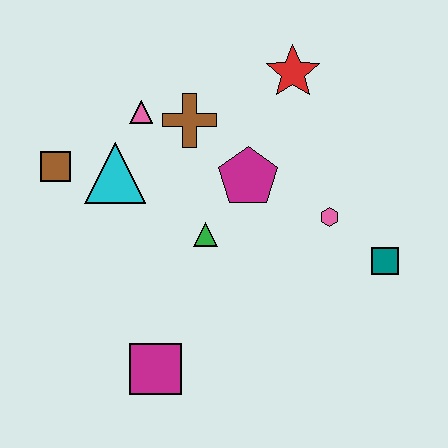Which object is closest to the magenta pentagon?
The green triangle is closest to the magenta pentagon.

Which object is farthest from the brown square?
The teal square is farthest from the brown square.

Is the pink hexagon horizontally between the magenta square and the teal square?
Yes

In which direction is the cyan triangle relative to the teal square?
The cyan triangle is to the left of the teal square.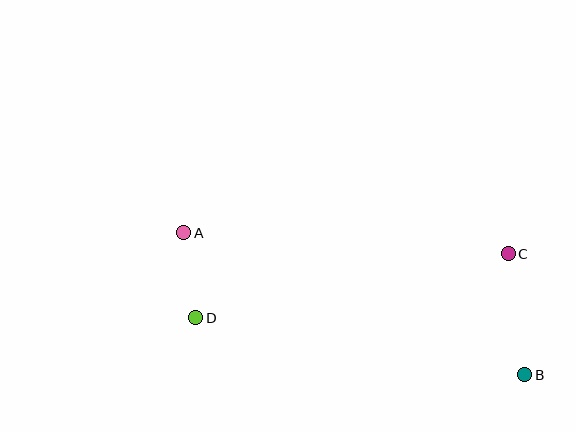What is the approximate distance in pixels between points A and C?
The distance between A and C is approximately 325 pixels.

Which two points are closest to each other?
Points A and D are closest to each other.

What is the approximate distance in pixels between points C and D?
The distance between C and D is approximately 319 pixels.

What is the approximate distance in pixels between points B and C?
The distance between B and C is approximately 122 pixels.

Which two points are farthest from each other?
Points A and B are farthest from each other.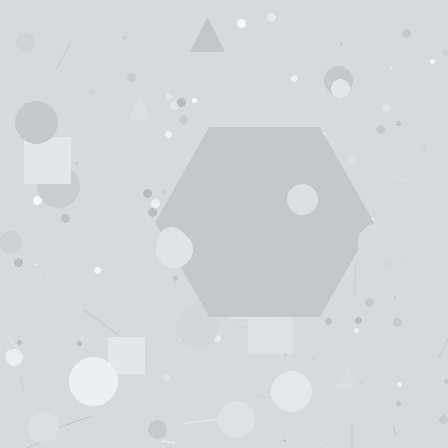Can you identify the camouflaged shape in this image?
The camouflaged shape is a hexagon.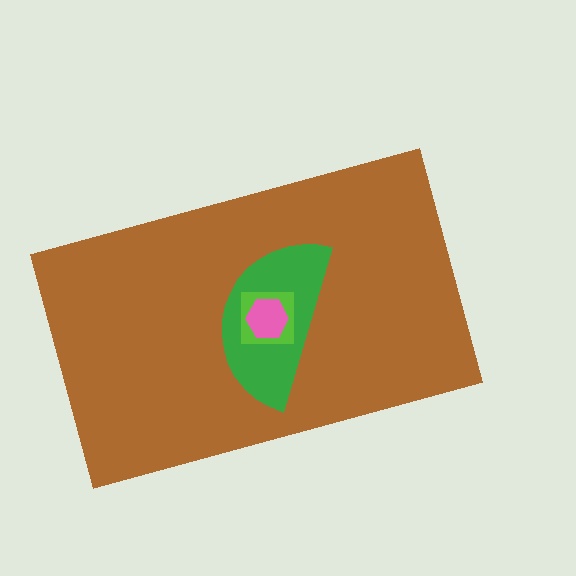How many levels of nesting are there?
4.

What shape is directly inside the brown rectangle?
The green semicircle.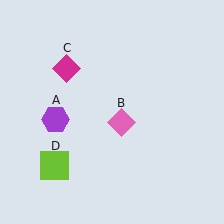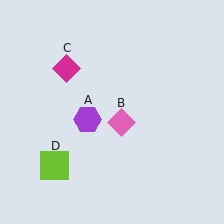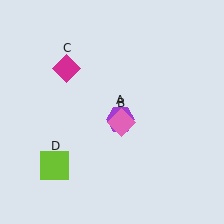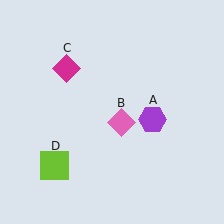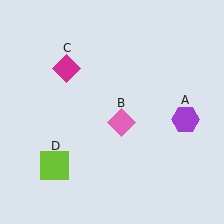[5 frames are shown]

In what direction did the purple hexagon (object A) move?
The purple hexagon (object A) moved right.